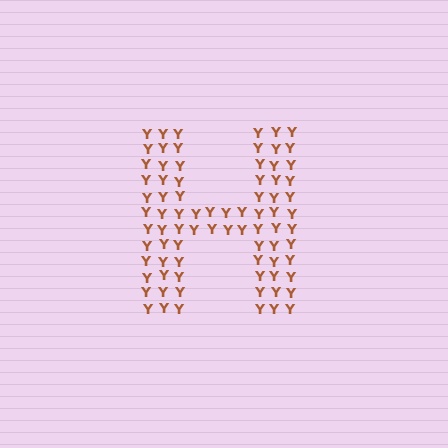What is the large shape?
The large shape is the letter H.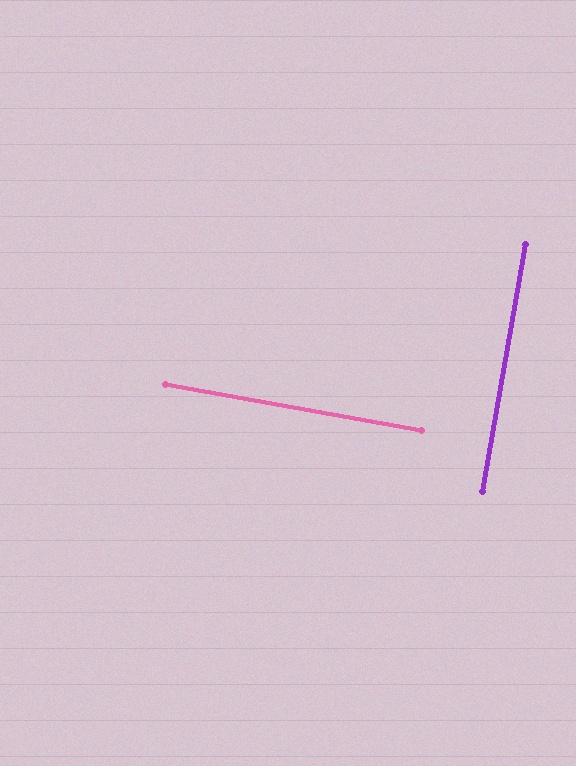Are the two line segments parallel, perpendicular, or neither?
Perpendicular — they meet at approximately 90°.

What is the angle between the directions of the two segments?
Approximately 90 degrees.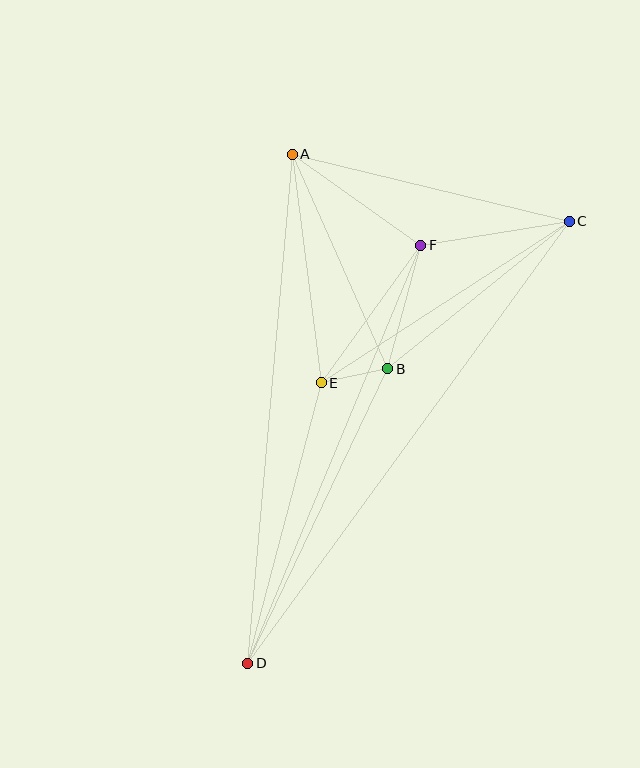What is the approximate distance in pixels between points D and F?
The distance between D and F is approximately 452 pixels.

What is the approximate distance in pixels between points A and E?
The distance between A and E is approximately 230 pixels.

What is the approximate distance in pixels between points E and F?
The distance between E and F is approximately 170 pixels.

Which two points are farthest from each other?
Points C and D are farthest from each other.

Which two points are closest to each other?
Points B and E are closest to each other.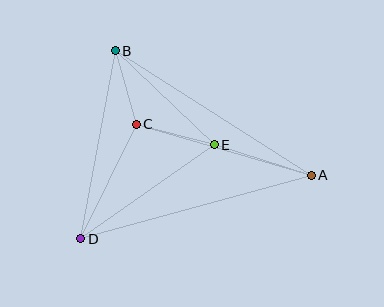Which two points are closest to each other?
Points B and C are closest to each other.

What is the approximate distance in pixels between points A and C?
The distance between A and C is approximately 183 pixels.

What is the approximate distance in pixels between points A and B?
The distance between A and B is approximately 232 pixels.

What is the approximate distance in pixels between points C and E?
The distance between C and E is approximately 81 pixels.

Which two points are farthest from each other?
Points A and D are farthest from each other.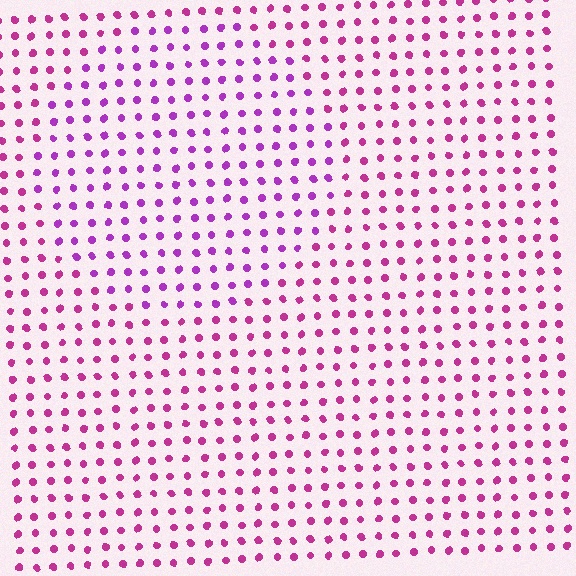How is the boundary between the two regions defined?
The boundary is defined purely by a slight shift in hue (about 27 degrees). Spacing, size, and orientation are identical on both sides.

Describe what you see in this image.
The image is filled with small magenta elements in a uniform arrangement. A circle-shaped region is visible where the elements are tinted to a slightly different hue, forming a subtle color boundary.